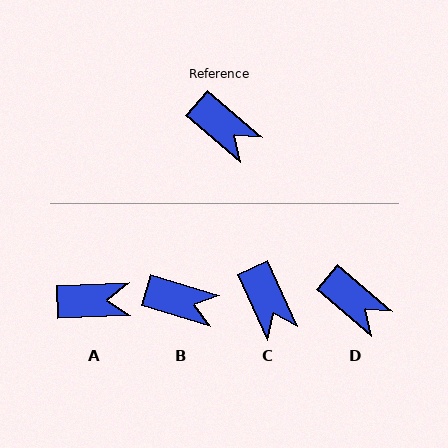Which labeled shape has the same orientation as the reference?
D.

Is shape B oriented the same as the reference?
No, it is off by about 23 degrees.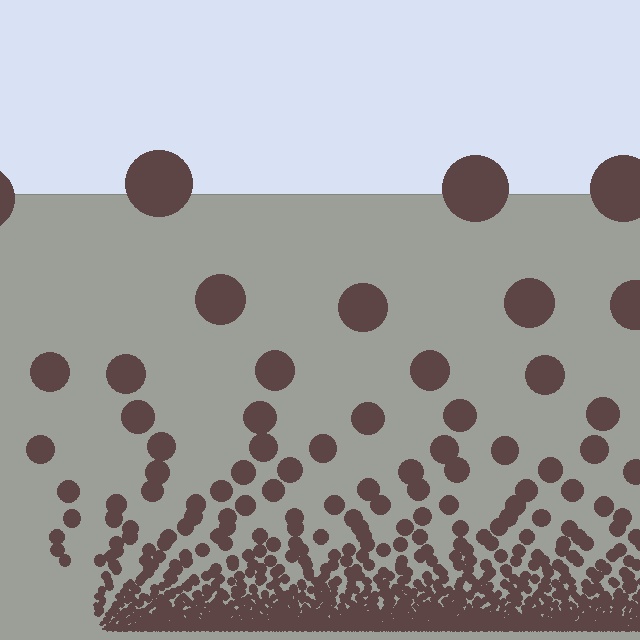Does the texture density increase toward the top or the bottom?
Density increases toward the bottom.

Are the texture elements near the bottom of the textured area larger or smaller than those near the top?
Smaller. The gradient is inverted — elements near the bottom are smaller and denser.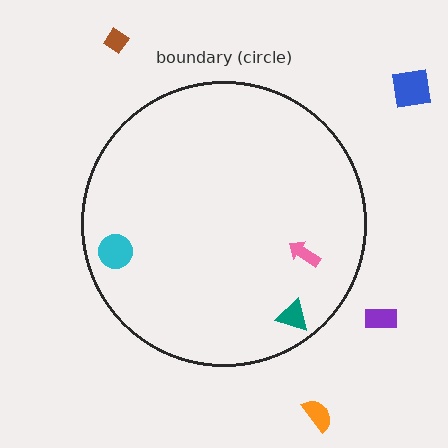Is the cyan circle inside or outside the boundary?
Inside.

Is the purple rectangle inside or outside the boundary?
Outside.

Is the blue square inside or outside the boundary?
Outside.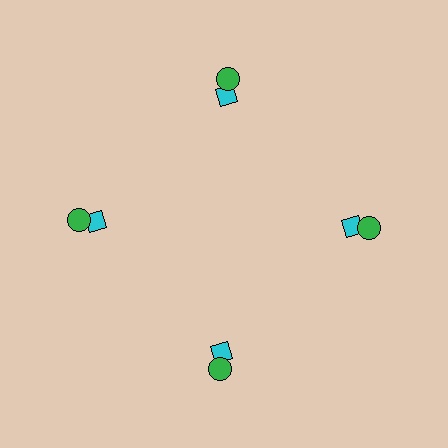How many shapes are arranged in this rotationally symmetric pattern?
There are 8 shapes, arranged in 4 groups of 2.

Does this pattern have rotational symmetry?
Yes, this pattern has 4-fold rotational symmetry. It looks the same after rotating 90 degrees around the center.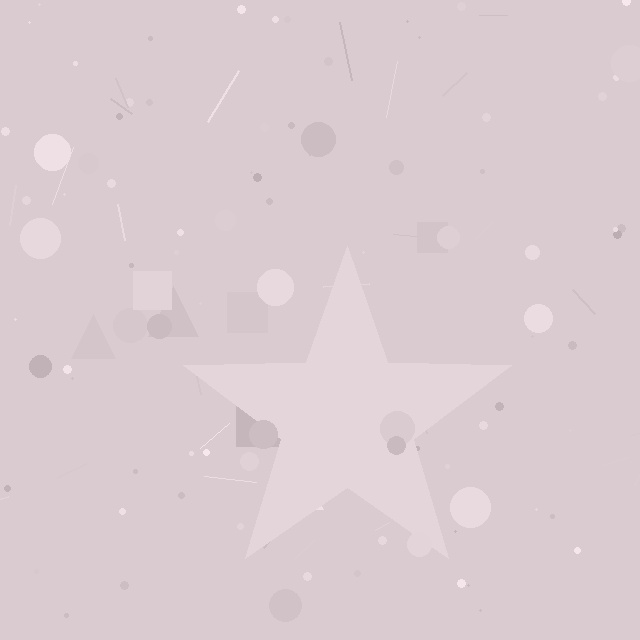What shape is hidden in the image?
A star is hidden in the image.